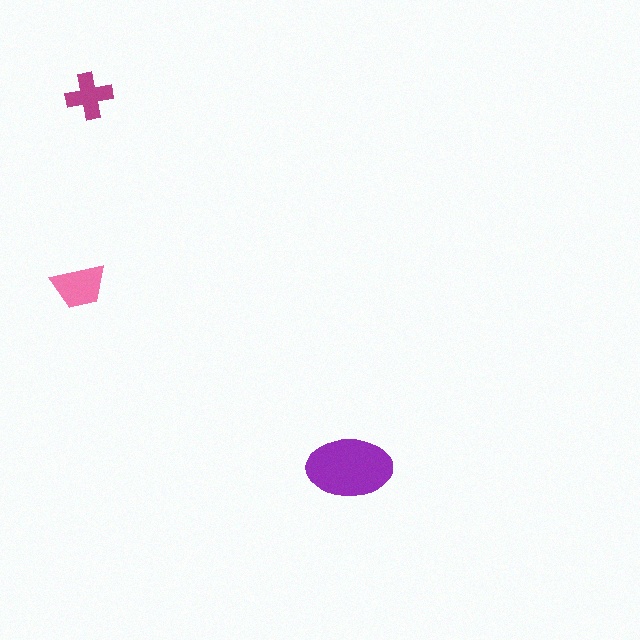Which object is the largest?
The purple ellipse.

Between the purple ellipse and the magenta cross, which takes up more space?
The purple ellipse.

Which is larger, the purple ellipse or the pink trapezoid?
The purple ellipse.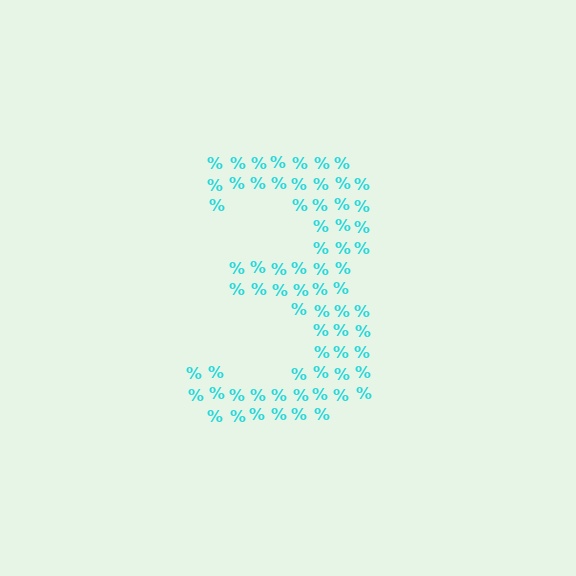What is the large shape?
The large shape is the digit 3.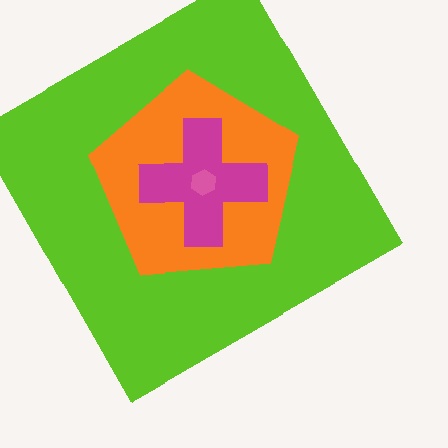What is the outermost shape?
The lime diamond.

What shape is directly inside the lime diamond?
The orange pentagon.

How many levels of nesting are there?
4.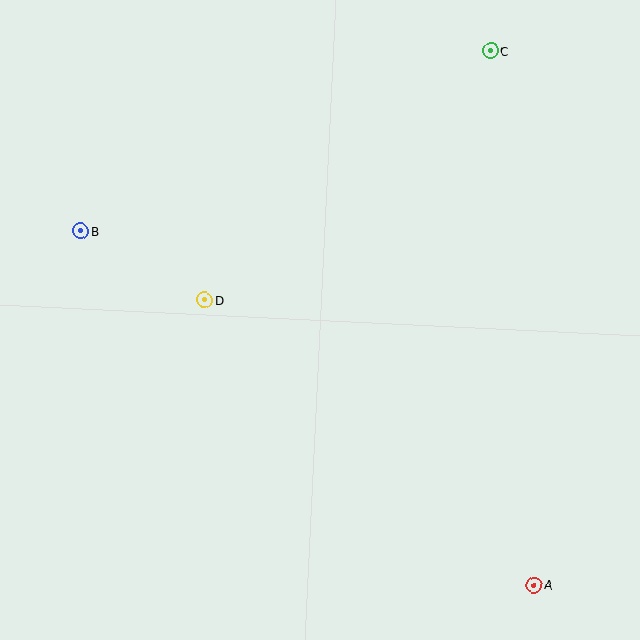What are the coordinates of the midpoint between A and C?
The midpoint between A and C is at (512, 318).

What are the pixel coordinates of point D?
Point D is at (205, 300).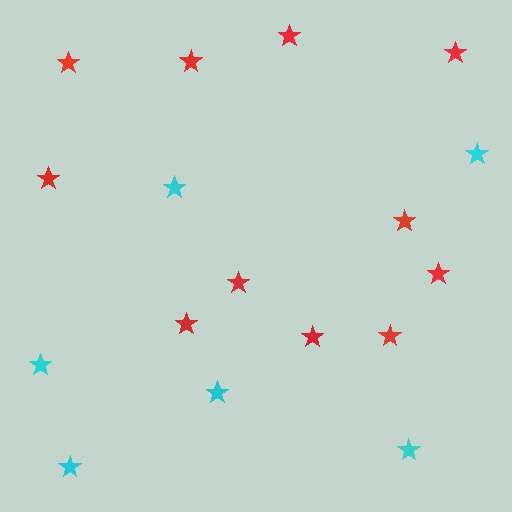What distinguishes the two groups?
There are 2 groups: one group of red stars (11) and one group of cyan stars (6).